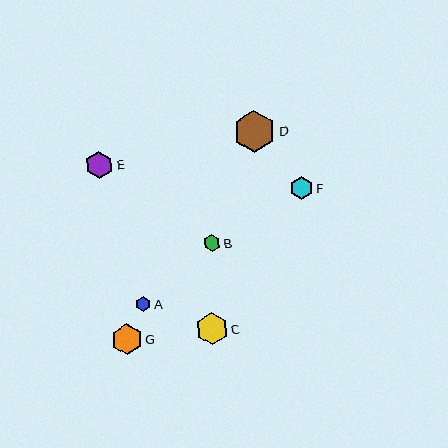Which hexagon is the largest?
Hexagon D is the largest with a size of approximately 42 pixels.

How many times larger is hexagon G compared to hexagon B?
Hexagon G is approximately 1.8 times the size of hexagon B.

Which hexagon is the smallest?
Hexagon A is the smallest with a size of approximately 15 pixels.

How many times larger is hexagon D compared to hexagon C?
Hexagon D is approximately 1.3 times the size of hexagon C.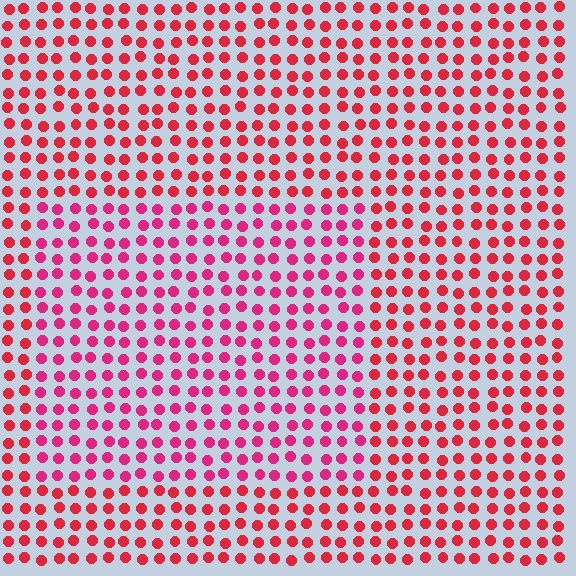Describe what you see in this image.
The image is filled with small red elements in a uniform arrangement. A rectangle-shaped region is visible where the elements are tinted to a slightly different hue, forming a subtle color boundary.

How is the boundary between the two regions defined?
The boundary is defined purely by a slight shift in hue (about 23 degrees). Spacing, size, and orientation are identical on both sides.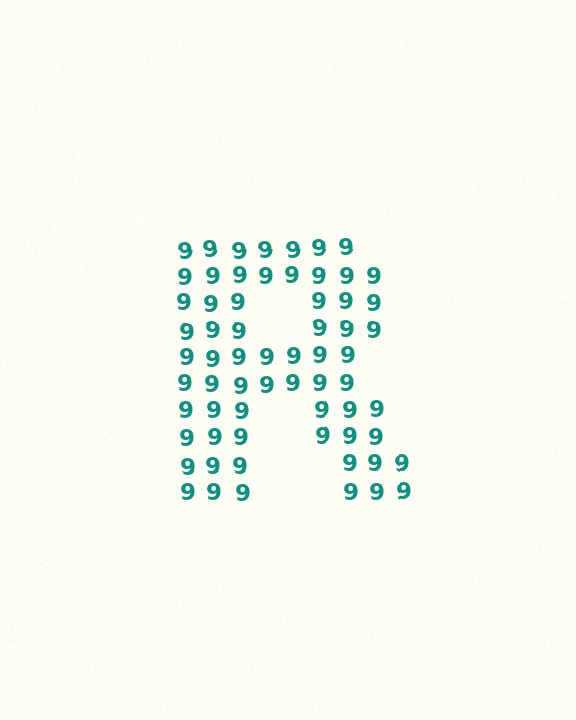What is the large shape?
The large shape is the letter R.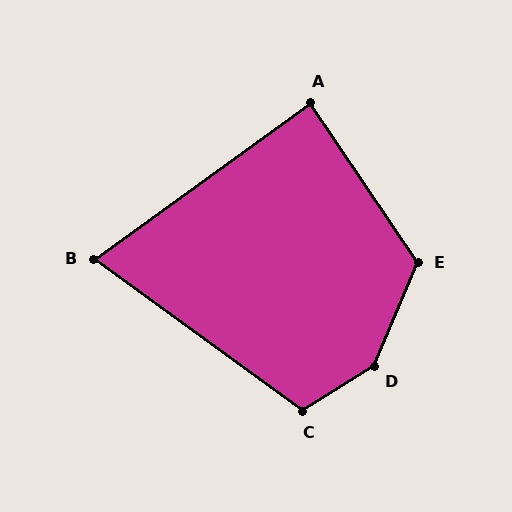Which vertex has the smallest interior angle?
B, at approximately 72 degrees.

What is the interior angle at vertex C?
Approximately 112 degrees (obtuse).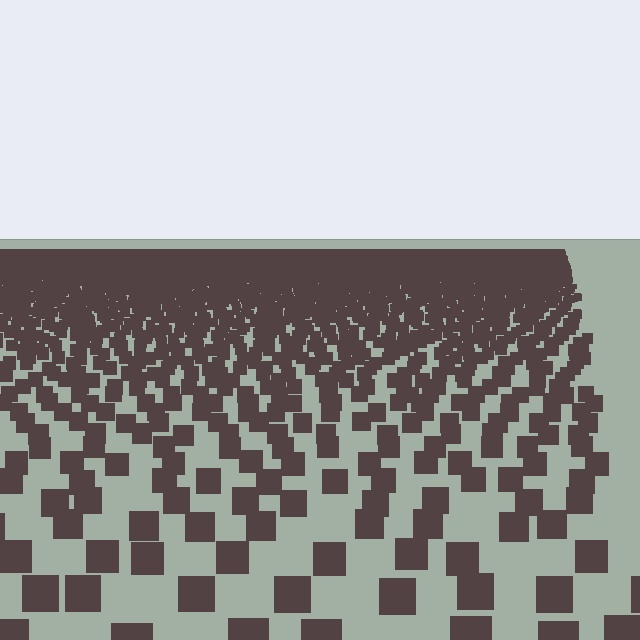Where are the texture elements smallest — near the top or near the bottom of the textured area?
Near the top.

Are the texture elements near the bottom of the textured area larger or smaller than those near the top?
Larger. Near the bottom, elements are closer to the viewer and appear at a bigger on-screen size.